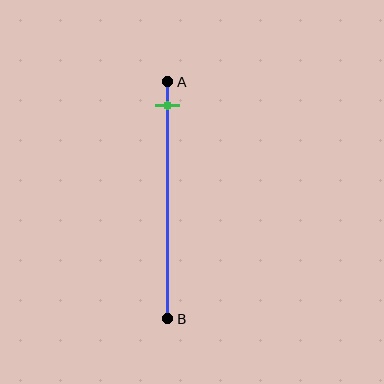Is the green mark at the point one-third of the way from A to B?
No, the mark is at about 10% from A, not at the 33% one-third point.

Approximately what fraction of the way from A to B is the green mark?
The green mark is approximately 10% of the way from A to B.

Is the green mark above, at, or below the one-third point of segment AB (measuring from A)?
The green mark is above the one-third point of segment AB.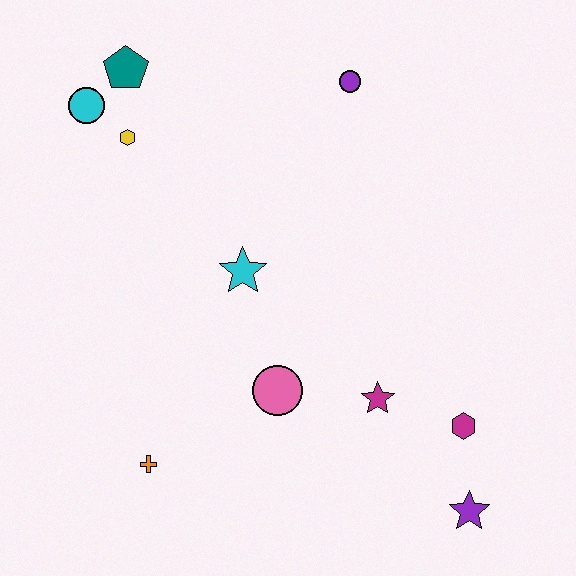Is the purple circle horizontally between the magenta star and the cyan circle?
Yes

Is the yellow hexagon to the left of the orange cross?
Yes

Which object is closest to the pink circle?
The magenta star is closest to the pink circle.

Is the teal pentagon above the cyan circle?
Yes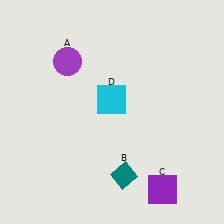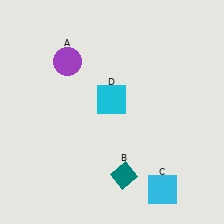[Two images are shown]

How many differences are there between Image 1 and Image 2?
There is 1 difference between the two images.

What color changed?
The square (C) changed from purple in Image 1 to cyan in Image 2.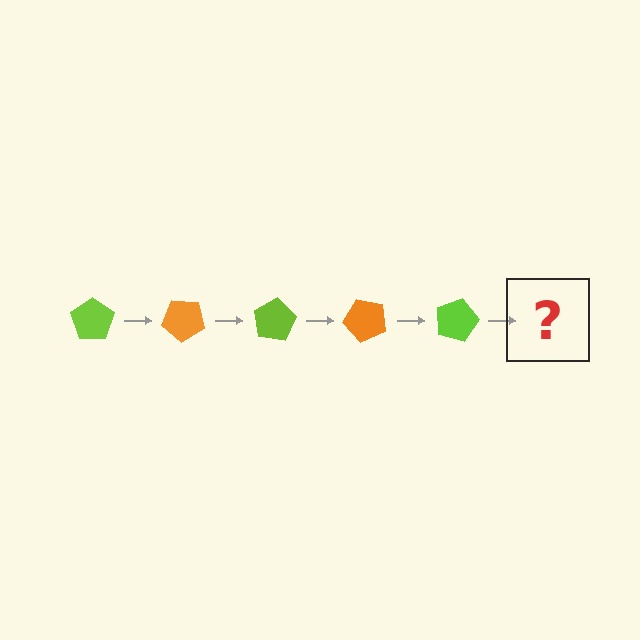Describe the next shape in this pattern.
It should be an orange pentagon, rotated 200 degrees from the start.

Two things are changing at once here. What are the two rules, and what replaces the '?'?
The two rules are that it rotates 40 degrees each step and the color cycles through lime and orange. The '?' should be an orange pentagon, rotated 200 degrees from the start.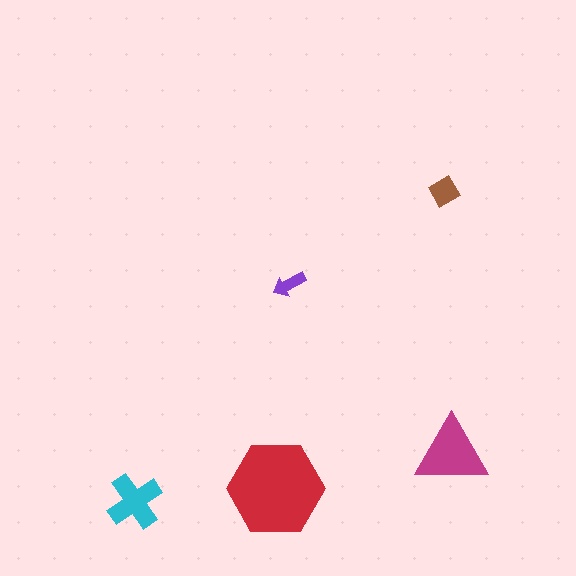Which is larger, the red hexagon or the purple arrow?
The red hexagon.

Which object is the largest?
The red hexagon.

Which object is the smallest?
The purple arrow.